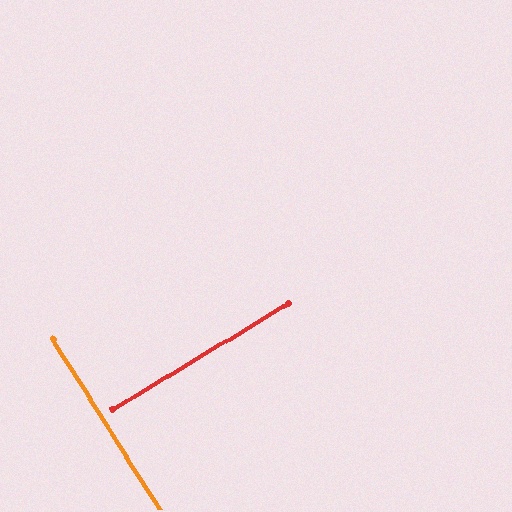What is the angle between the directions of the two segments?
Approximately 89 degrees.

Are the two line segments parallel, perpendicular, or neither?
Perpendicular — they meet at approximately 89°.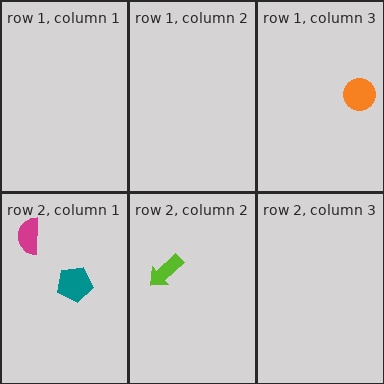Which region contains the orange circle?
The row 1, column 3 region.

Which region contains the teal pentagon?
The row 2, column 1 region.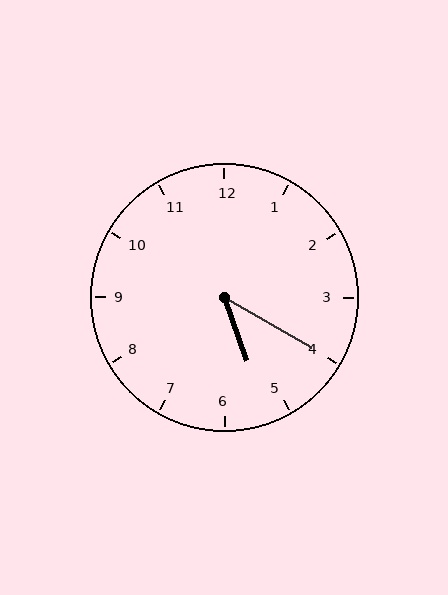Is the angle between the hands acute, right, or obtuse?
It is acute.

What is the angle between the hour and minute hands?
Approximately 40 degrees.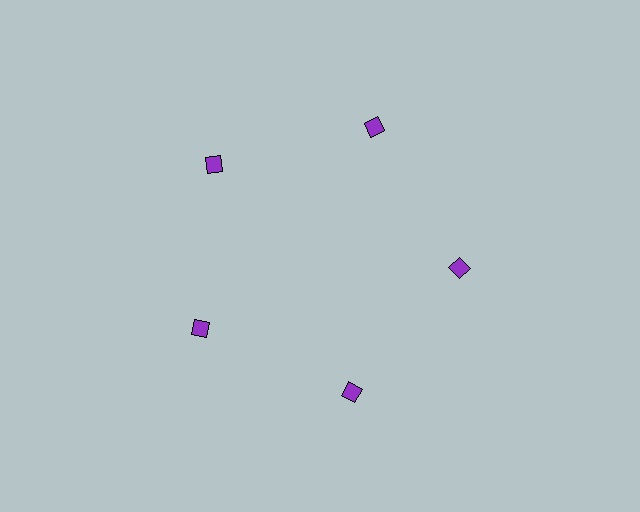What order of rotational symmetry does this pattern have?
This pattern has 5-fold rotational symmetry.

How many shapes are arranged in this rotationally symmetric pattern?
There are 5 shapes, arranged in 5 groups of 1.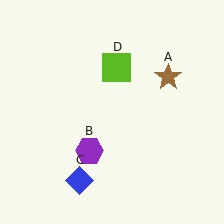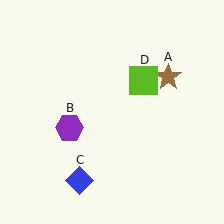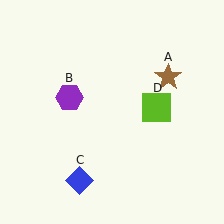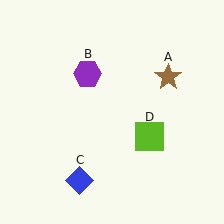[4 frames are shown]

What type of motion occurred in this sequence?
The purple hexagon (object B), lime square (object D) rotated clockwise around the center of the scene.